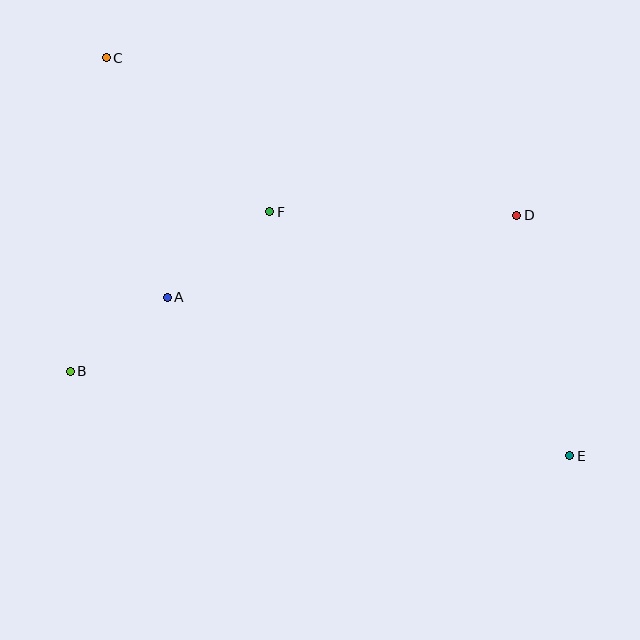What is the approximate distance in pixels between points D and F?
The distance between D and F is approximately 247 pixels.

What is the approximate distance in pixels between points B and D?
The distance between B and D is approximately 473 pixels.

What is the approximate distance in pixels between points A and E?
The distance between A and E is approximately 433 pixels.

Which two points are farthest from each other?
Points C and E are farthest from each other.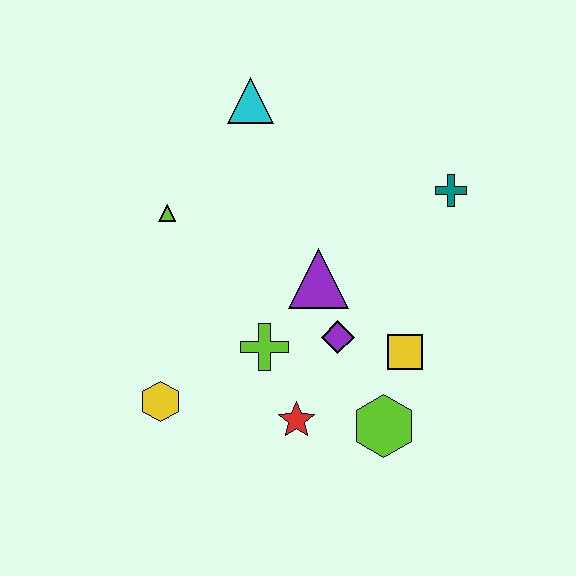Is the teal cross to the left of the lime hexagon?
No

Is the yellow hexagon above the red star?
Yes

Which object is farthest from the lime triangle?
The lime hexagon is farthest from the lime triangle.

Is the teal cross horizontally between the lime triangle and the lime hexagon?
No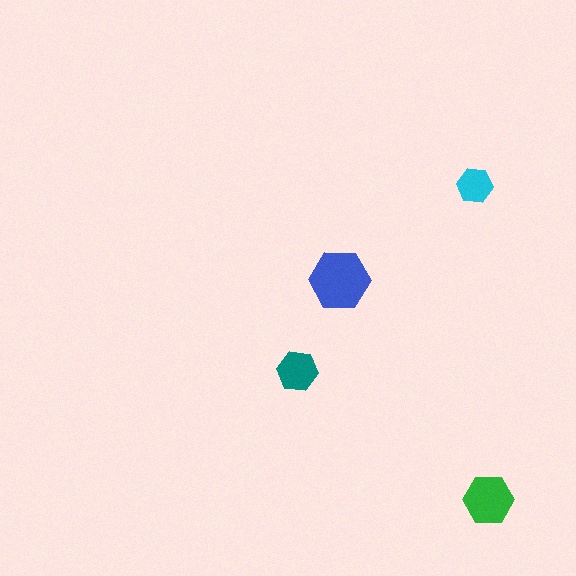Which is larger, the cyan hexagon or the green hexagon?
The green one.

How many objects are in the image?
There are 4 objects in the image.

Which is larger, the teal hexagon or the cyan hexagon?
The teal one.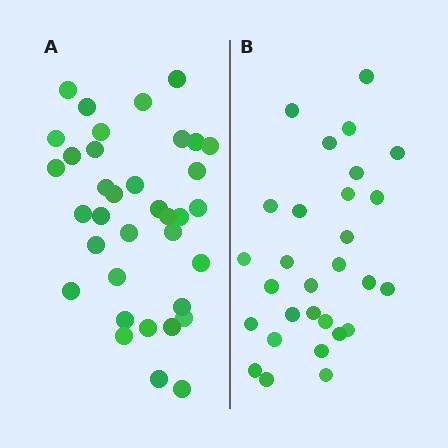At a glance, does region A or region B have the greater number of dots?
Region A (the left region) has more dots.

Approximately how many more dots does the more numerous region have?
Region A has roughly 8 or so more dots than region B.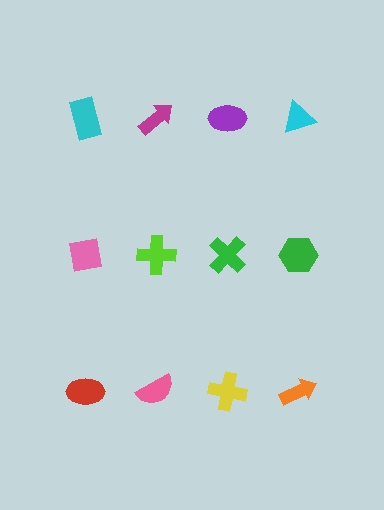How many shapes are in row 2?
4 shapes.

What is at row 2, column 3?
A green cross.